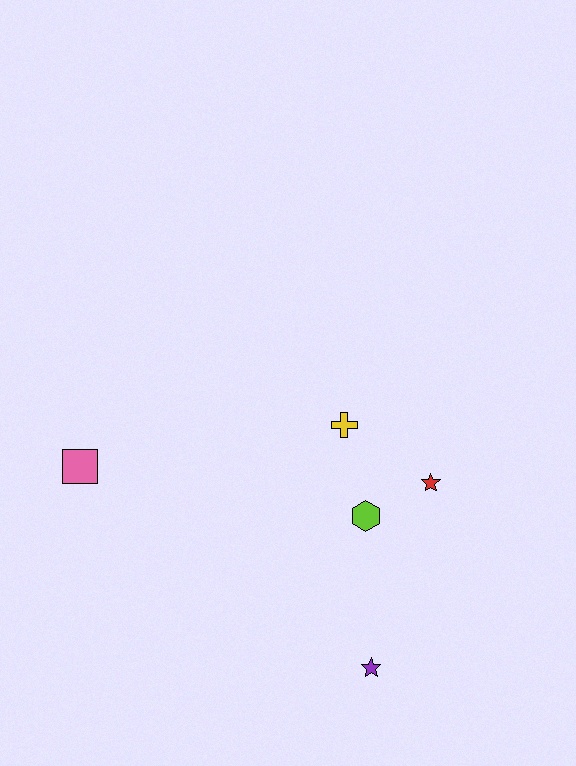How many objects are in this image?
There are 5 objects.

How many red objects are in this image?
There is 1 red object.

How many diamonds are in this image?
There are no diamonds.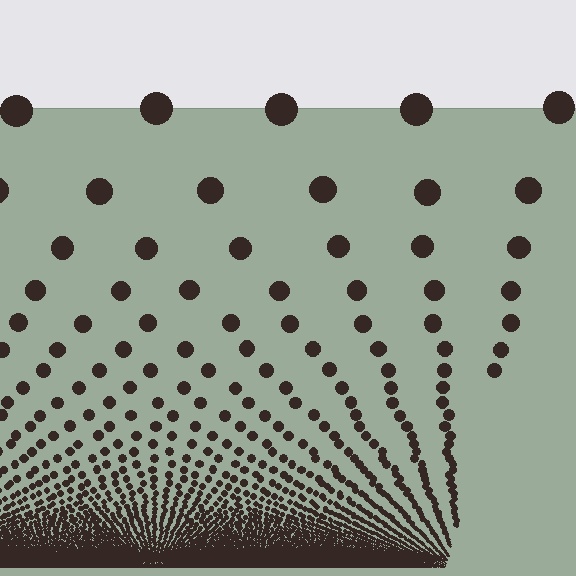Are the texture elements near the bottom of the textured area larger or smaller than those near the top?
Smaller. The gradient is inverted — elements near the bottom are smaller and denser.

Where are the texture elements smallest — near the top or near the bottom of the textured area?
Near the bottom.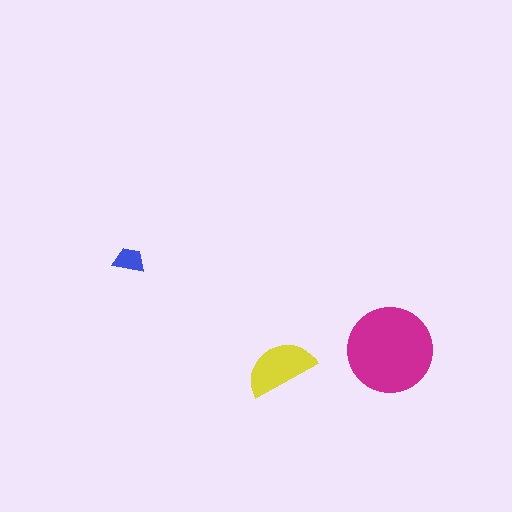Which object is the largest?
The magenta circle.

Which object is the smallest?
The blue trapezoid.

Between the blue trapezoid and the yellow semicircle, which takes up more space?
The yellow semicircle.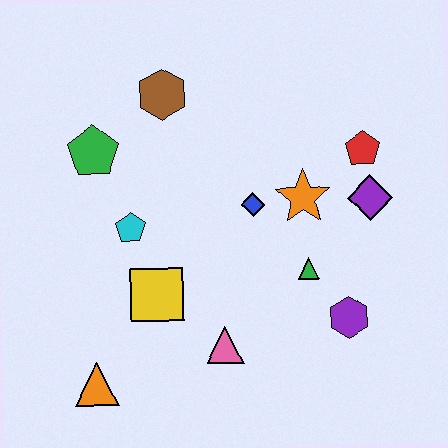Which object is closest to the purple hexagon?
The green triangle is closest to the purple hexagon.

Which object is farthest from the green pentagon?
The purple hexagon is farthest from the green pentagon.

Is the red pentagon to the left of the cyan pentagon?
No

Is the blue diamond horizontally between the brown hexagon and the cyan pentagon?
No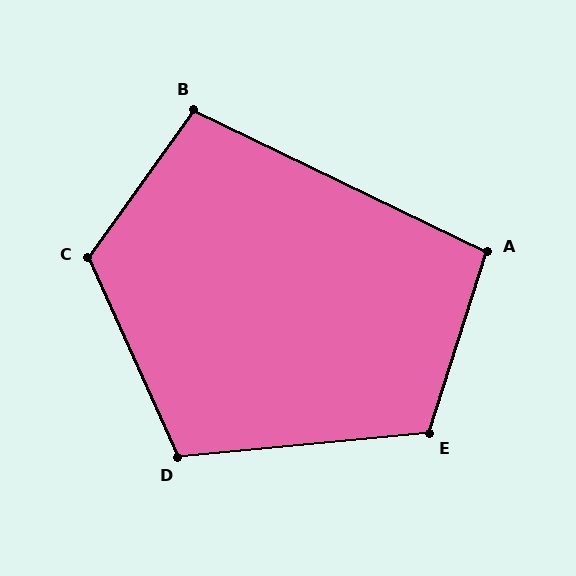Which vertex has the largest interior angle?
C, at approximately 120 degrees.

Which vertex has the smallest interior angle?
A, at approximately 98 degrees.